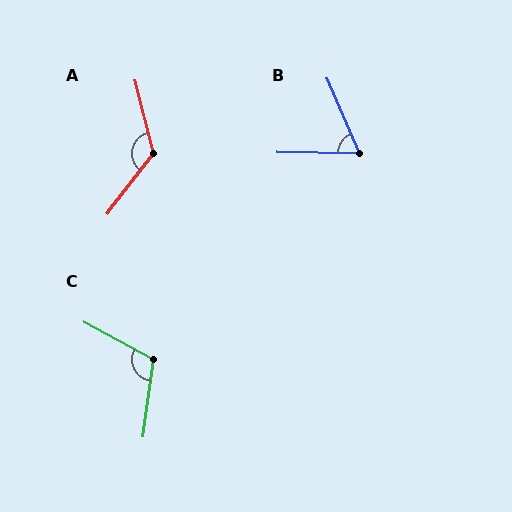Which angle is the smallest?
B, at approximately 66 degrees.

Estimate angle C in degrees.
Approximately 111 degrees.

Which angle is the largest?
A, at approximately 128 degrees.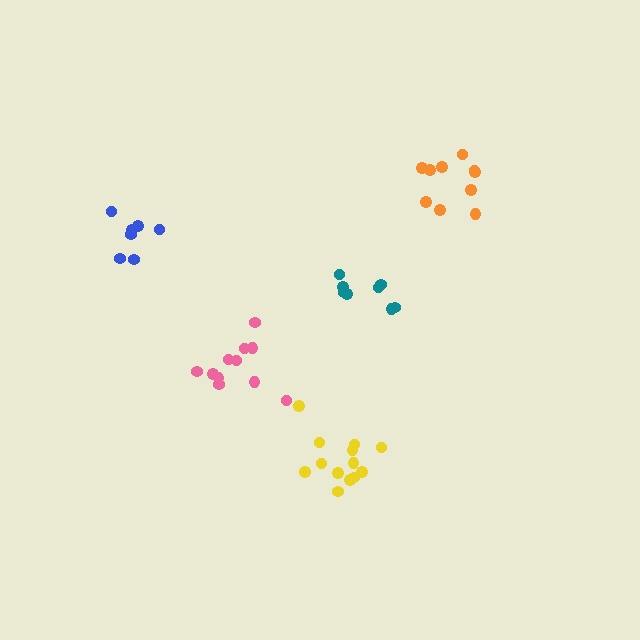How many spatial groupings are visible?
There are 5 spatial groupings.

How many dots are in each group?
Group 1: 8 dots, Group 2: 7 dots, Group 3: 11 dots, Group 4: 13 dots, Group 5: 10 dots (49 total).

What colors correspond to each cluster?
The clusters are colored: teal, blue, pink, yellow, orange.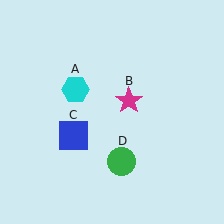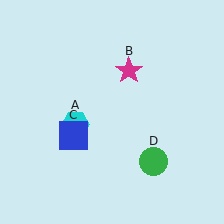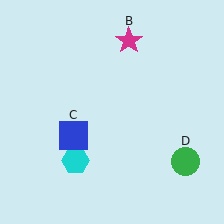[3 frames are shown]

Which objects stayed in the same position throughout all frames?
Blue square (object C) remained stationary.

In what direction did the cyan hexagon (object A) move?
The cyan hexagon (object A) moved down.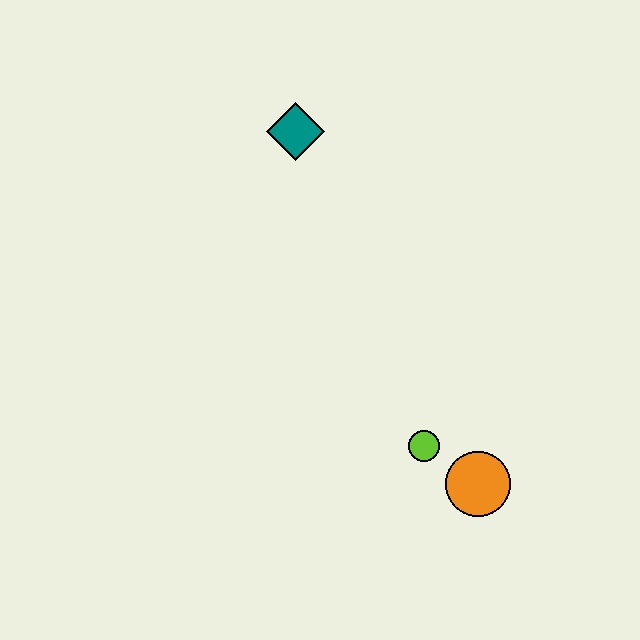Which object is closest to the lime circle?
The orange circle is closest to the lime circle.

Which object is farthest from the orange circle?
The teal diamond is farthest from the orange circle.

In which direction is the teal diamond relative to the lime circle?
The teal diamond is above the lime circle.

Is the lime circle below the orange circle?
No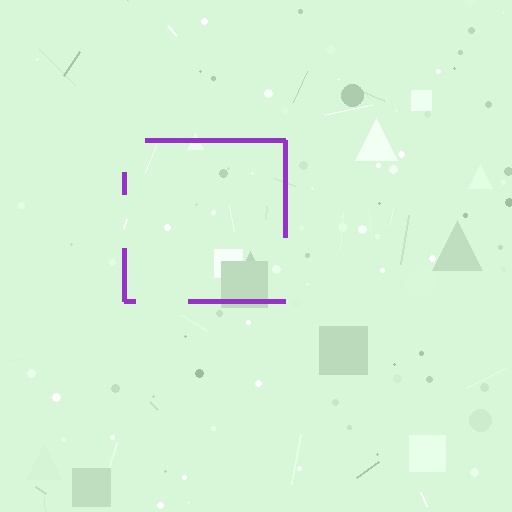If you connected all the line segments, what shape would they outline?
They would outline a square.